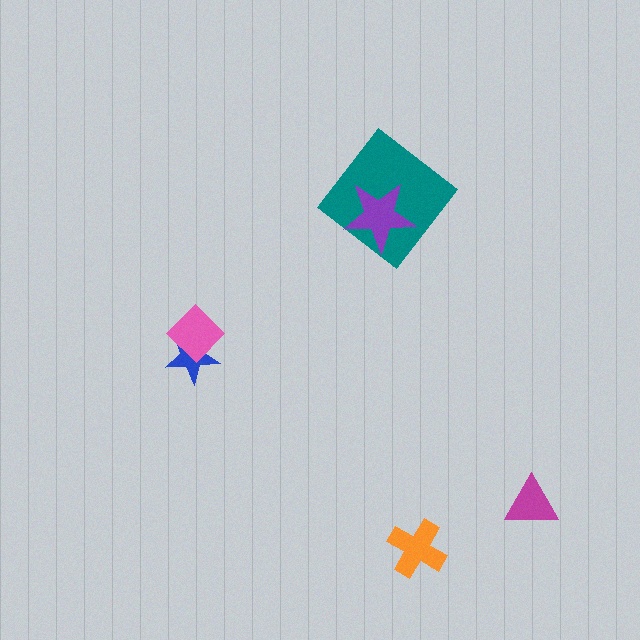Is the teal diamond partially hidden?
Yes, it is partially covered by another shape.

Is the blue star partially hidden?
Yes, it is partially covered by another shape.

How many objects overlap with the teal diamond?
1 object overlaps with the teal diamond.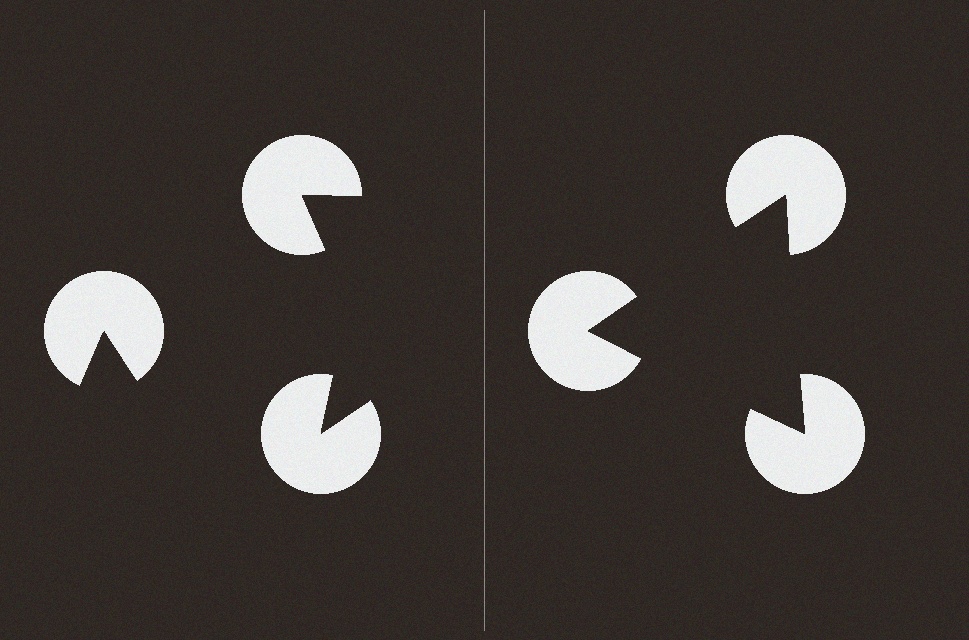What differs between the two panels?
The pac-man discs are positioned identically on both sides; only the wedge orientations differ. On the right they align to a triangle; on the left they are misaligned.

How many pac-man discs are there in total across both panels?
6 — 3 on each side.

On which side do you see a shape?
An illusory triangle appears on the right side. On the left side the wedge cuts are rotated, so no coherent shape forms.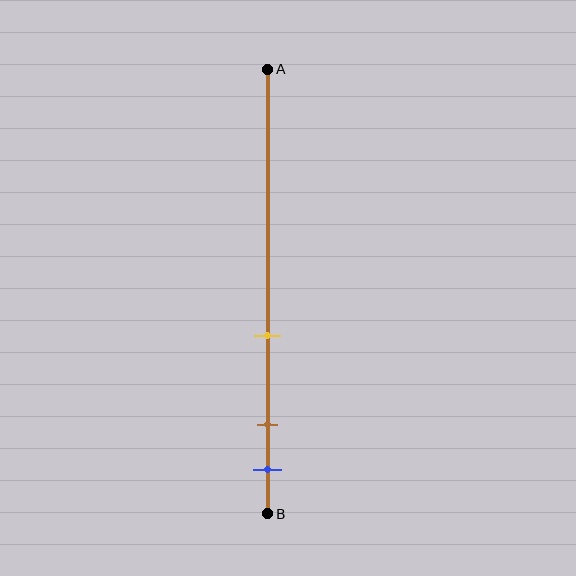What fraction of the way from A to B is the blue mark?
The blue mark is approximately 90% (0.9) of the way from A to B.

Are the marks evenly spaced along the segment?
No, the marks are not evenly spaced.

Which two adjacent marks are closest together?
The brown and blue marks are the closest adjacent pair.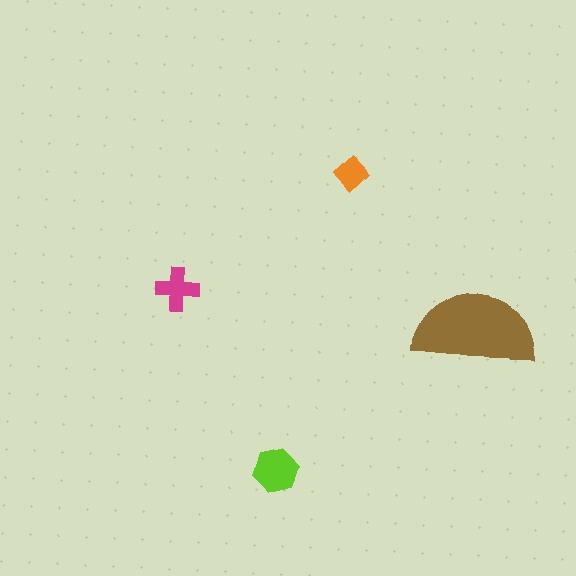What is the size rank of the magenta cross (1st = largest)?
3rd.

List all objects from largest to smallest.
The brown semicircle, the lime hexagon, the magenta cross, the orange diamond.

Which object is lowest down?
The lime hexagon is bottommost.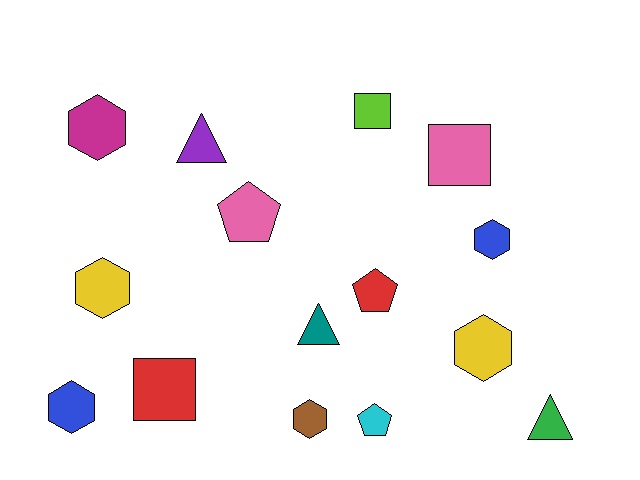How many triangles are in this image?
There are 3 triangles.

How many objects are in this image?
There are 15 objects.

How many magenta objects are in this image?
There is 1 magenta object.